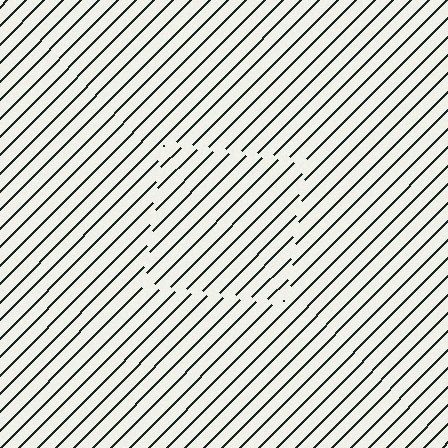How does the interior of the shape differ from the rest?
The interior of the shape contains the same grating, shifted by half a period — the contour is defined by the phase discontinuity where line-ends from the inner and outer gratings abut.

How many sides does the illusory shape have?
4 sides — the line-ends trace a square.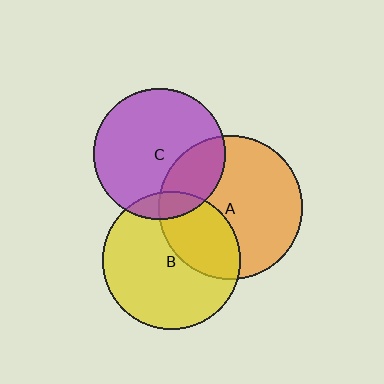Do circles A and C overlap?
Yes.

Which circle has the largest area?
Circle A (orange).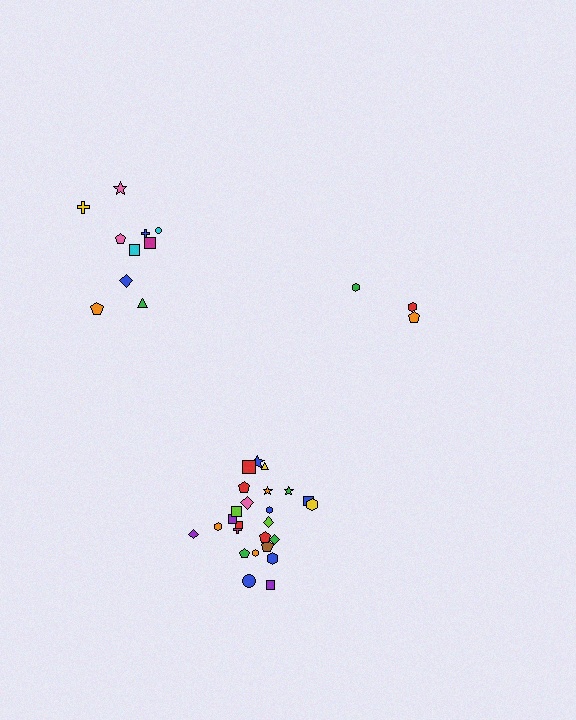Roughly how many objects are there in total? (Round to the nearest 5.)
Roughly 40 objects in total.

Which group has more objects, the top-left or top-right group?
The top-left group.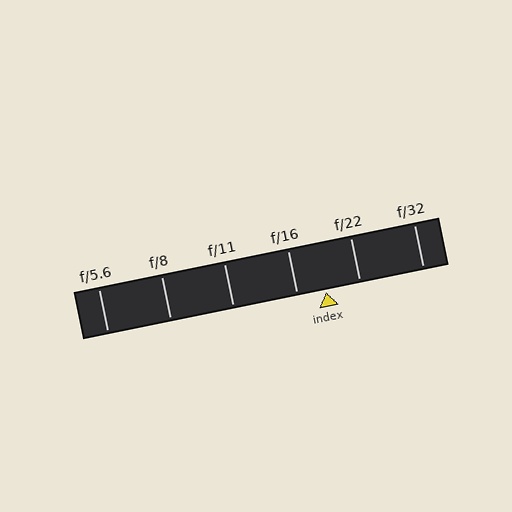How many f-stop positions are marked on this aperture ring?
There are 6 f-stop positions marked.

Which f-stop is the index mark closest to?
The index mark is closest to f/16.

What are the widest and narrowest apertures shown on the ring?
The widest aperture shown is f/5.6 and the narrowest is f/32.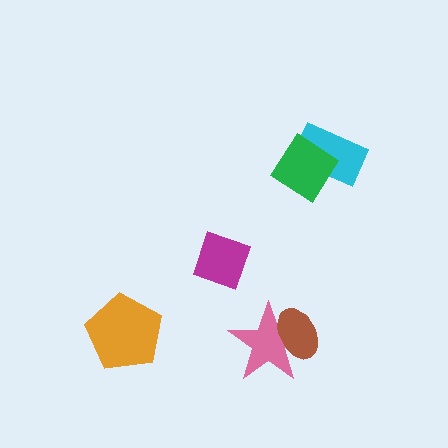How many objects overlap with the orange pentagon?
0 objects overlap with the orange pentagon.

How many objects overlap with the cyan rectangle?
1 object overlaps with the cyan rectangle.